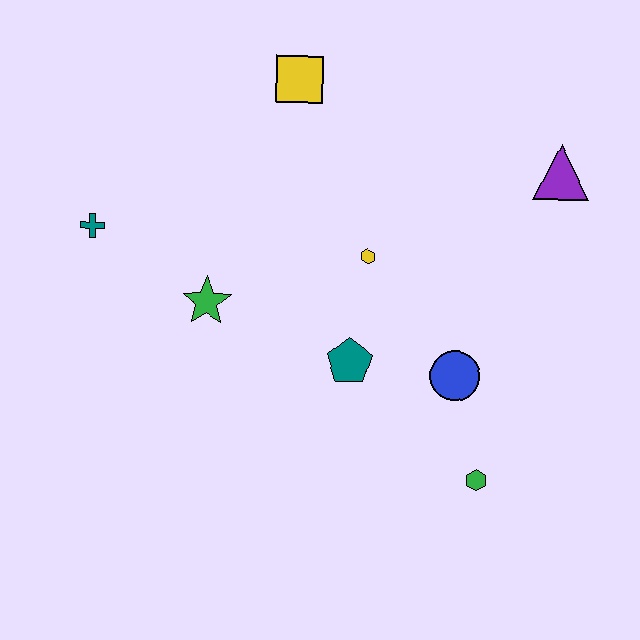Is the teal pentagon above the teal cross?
No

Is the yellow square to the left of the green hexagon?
Yes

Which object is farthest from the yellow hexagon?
The teal cross is farthest from the yellow hexagon.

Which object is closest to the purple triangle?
The yellow hexagon is closest to the purple triangle.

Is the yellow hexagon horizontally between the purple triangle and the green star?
Yes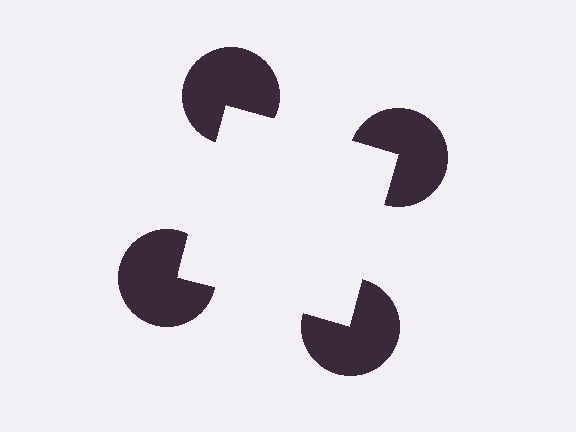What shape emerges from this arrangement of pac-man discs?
An illusory square — its edges are inferred from the aligned wedge cuts in the pac-man discs, not physically drawn.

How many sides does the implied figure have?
4 sides.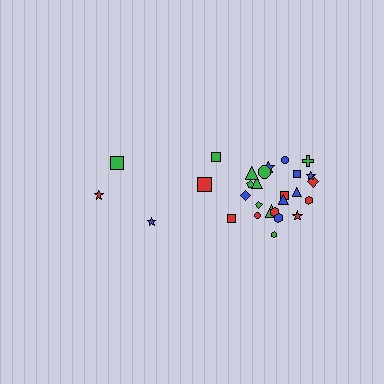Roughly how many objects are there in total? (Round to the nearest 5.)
Roughly 30 objects in total.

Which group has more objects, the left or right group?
The right group.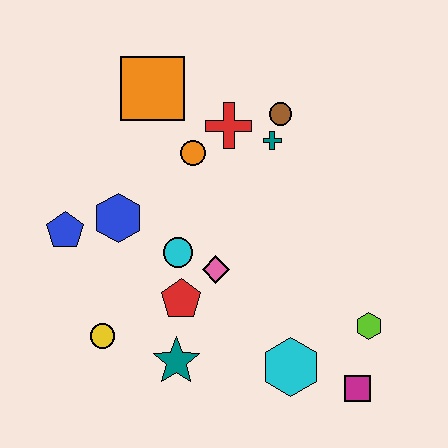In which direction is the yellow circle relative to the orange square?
The yellow circle is below the orange square.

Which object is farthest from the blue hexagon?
The magenta square is farthest from the blue hexagon.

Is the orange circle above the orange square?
No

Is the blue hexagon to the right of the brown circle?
No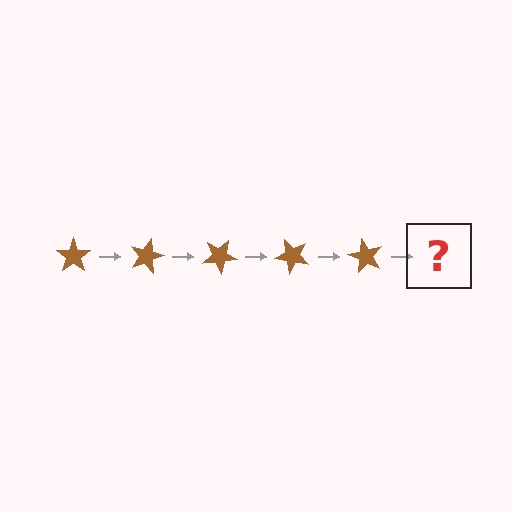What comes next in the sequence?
The next element should be a brown star rotated 75 degrees.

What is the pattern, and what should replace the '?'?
The pattern is that the star rotates 15 degrees each step. The '?' should be a brown star rotated 75 degrees.